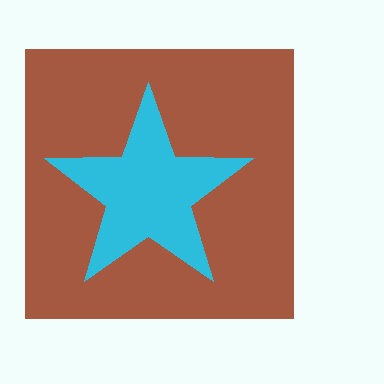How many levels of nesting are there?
2.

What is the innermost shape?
The cyan star.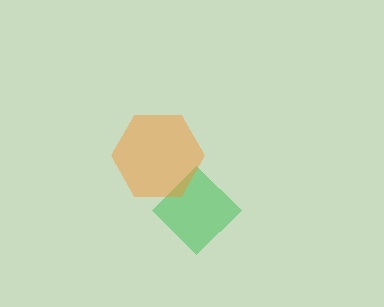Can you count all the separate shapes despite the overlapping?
Yes, there are 2 separate shapes.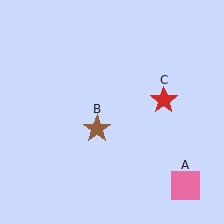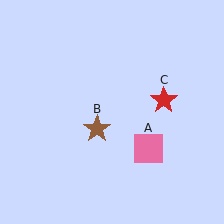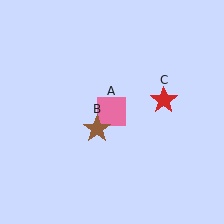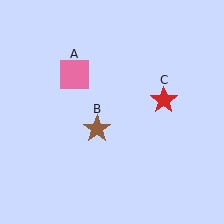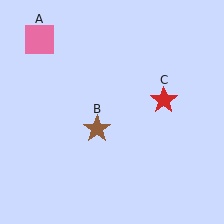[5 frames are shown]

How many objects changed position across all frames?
1 object changed position: pink square (object A).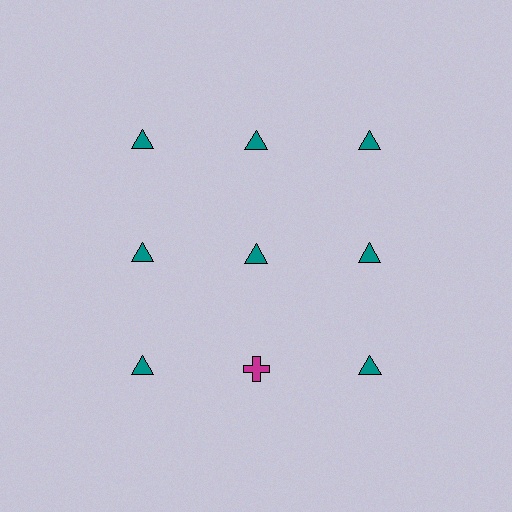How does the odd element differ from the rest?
It differs in both color (magenta instead of teal) and shape (cross instead of triangle).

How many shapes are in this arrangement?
There are 9 shapes arranged in a grid pattern.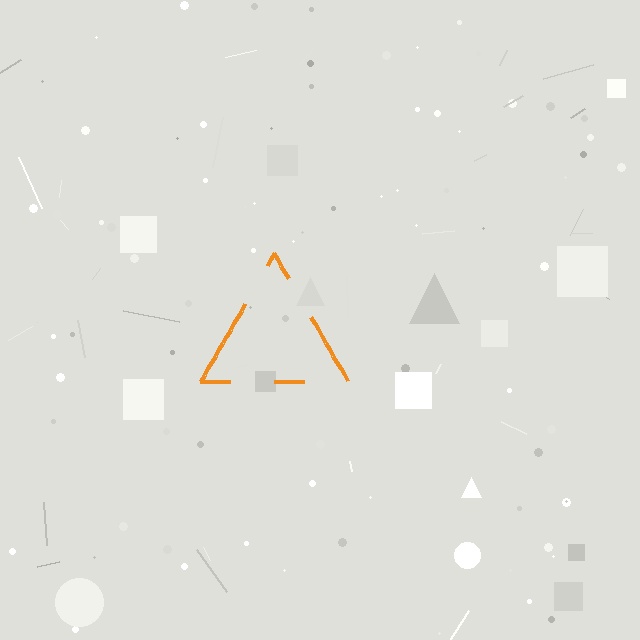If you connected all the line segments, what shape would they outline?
They would outline a triangle.